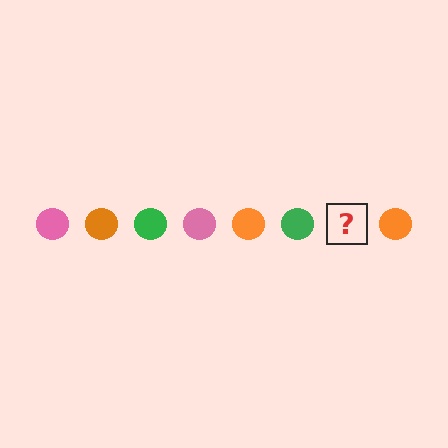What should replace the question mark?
The question mark should be replaced with a pink circle.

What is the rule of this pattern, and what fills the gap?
The rule is that the pattern cycles through pink, orange, green circles. The gap should be filled with a pink circle.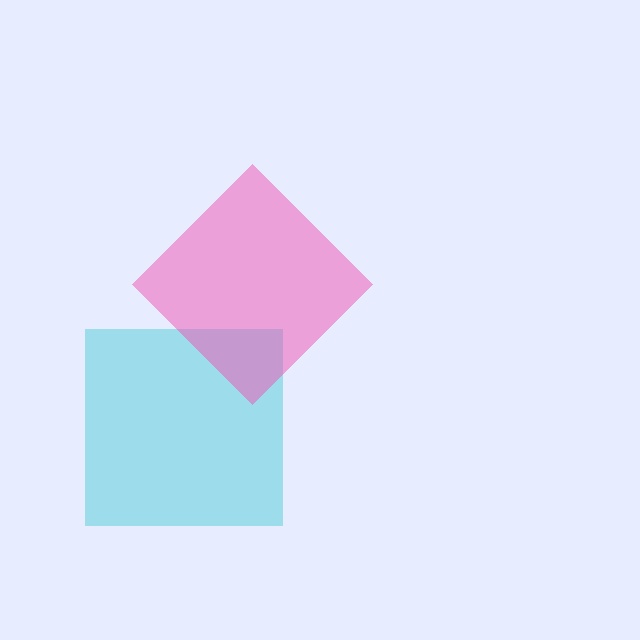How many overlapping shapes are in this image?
There are 2 overlapping shapes in the image.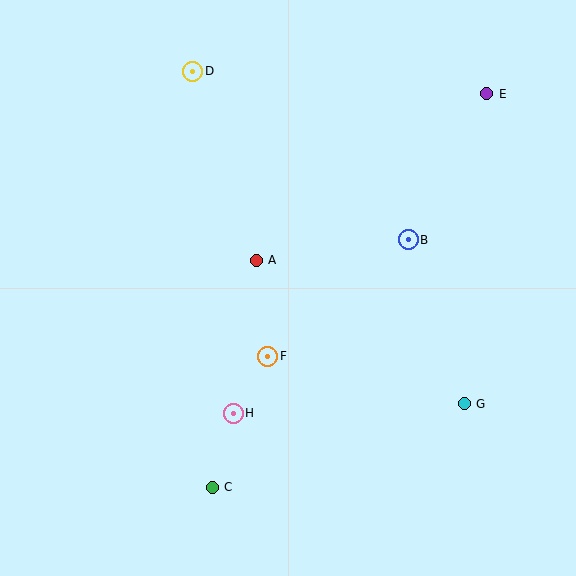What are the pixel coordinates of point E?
Point E is at (487, 94).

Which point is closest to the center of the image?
Point A at (256, 260) is closest to the center.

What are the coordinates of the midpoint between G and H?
The midpoint between G and H is at (349, 409).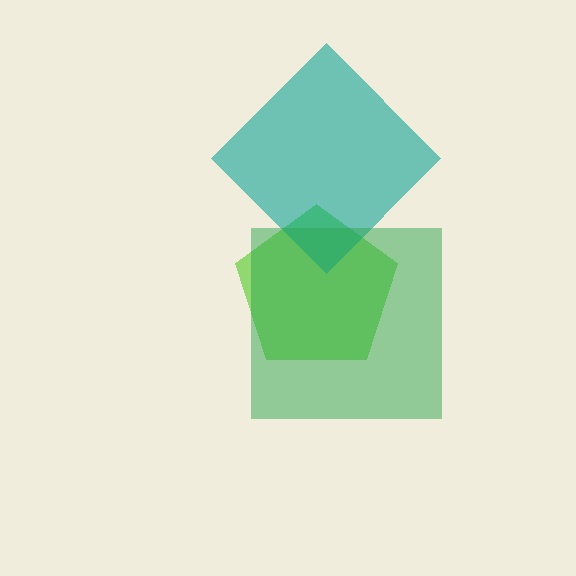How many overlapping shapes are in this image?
There are 3 overlapping shapes in the image.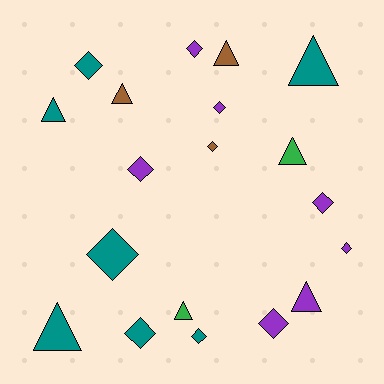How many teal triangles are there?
There are 3 teal triangles.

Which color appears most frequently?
Purple, with 7 objects.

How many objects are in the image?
There are 19 objects.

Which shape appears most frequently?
Diamond, with 11 objects.